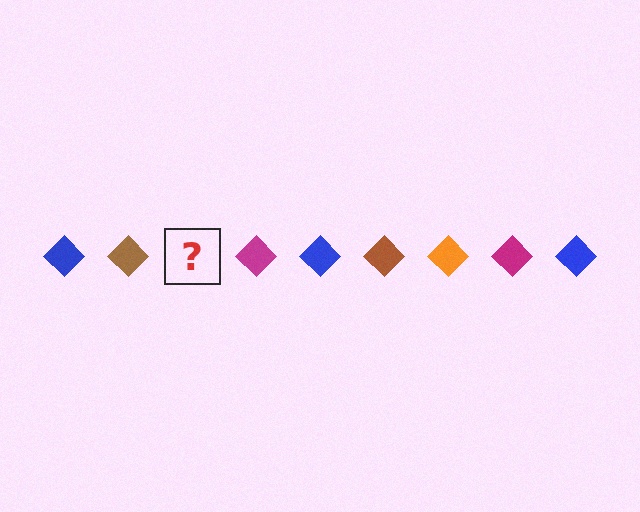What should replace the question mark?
The question mark should be replaced with an orange diamond.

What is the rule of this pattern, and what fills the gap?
The rule is that the pattern cycles through blue, brown, orange, magenta diamonds. The gap should be filled with an orange diamond.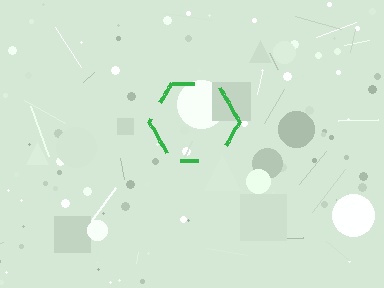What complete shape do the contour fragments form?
The contour fragments form a hexagon.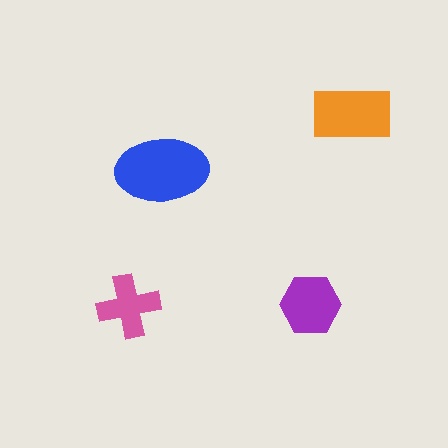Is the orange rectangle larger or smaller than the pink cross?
Larger.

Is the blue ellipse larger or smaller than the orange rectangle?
Larger.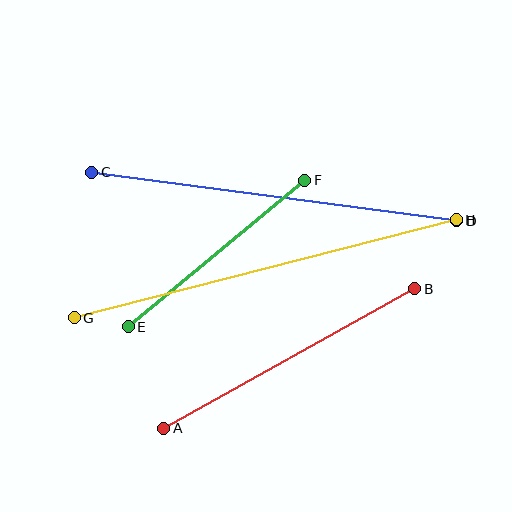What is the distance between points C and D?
The distance is approximately 368 pixels.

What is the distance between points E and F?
The distance is approximately 229 pixels.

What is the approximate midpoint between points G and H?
The midpoint is at approximately (265, 269) pixels.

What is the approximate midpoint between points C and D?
The midpoint is at approximately (274, 196) pixels.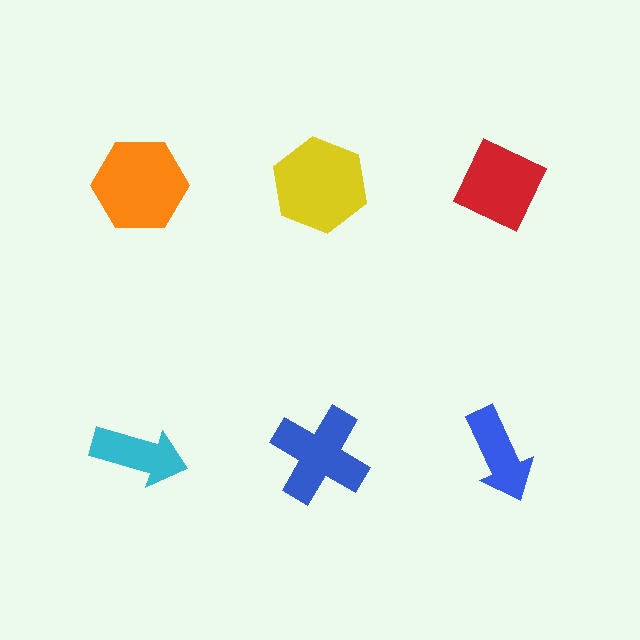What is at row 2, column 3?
A blue arrow.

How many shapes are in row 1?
3 shapes.